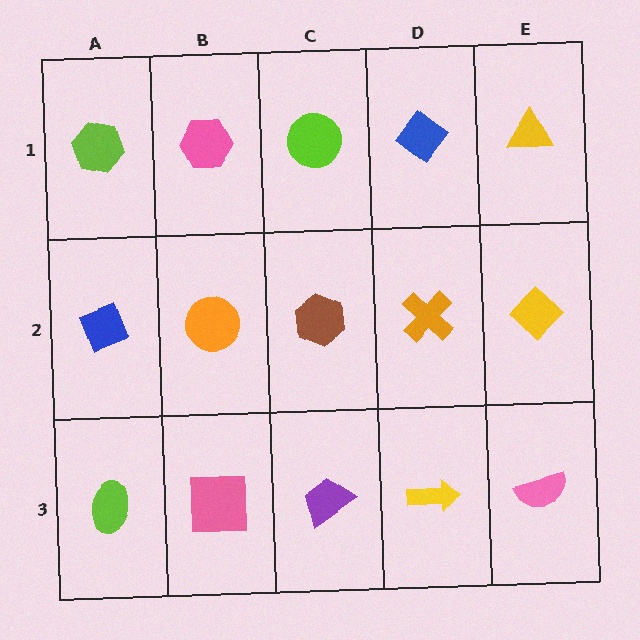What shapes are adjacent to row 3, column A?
A blue diamond (row 2, column A), a pink square (row 3, column B).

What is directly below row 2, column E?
A pink semicircle.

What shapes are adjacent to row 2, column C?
A lime circle (row 1, column C), a purple trapezoid (row 3, column C), an orange circle (row 2, column B), an orange cross (row 2, column D).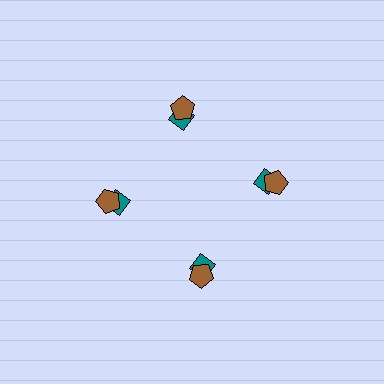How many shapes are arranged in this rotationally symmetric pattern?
There are 8 shapes, arranged in 4 groups of 2.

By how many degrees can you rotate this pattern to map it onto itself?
The pattern maps onto itself every 90 degrees of rotation.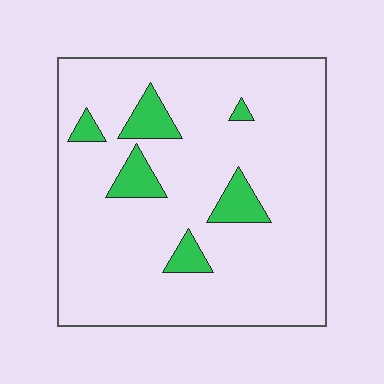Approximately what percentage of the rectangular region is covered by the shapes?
Approximately 10%.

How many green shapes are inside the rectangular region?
6.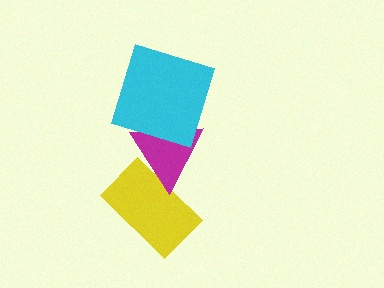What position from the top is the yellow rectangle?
The yellow rectangle is 3rd from the top.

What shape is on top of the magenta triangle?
The cyan square is on top of the magenta triangle.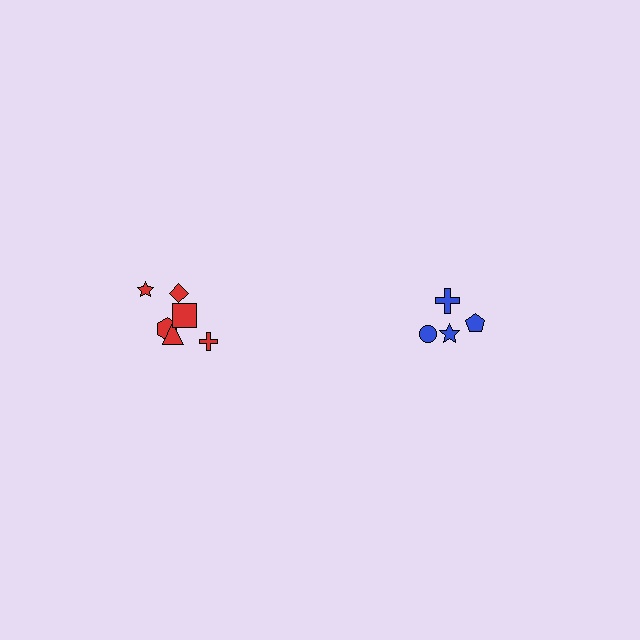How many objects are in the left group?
There are 7 objects.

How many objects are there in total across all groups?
There are 11 objects.